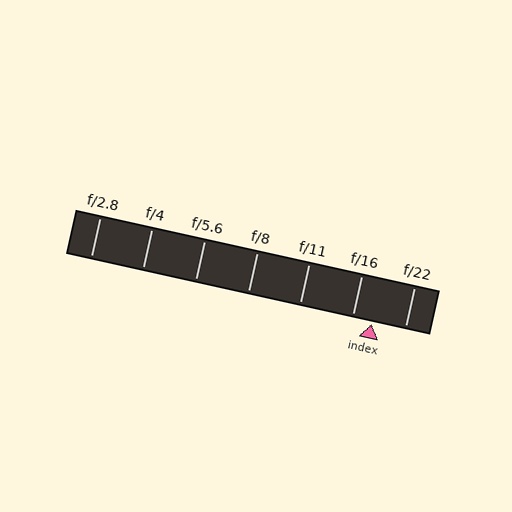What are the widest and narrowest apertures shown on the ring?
The widest aperture shown is f/2.8 and the narrowest is f/22.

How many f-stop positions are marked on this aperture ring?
There are 7 f-stop positions marked.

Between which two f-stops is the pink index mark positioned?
The index mark is between f/16 and f/22.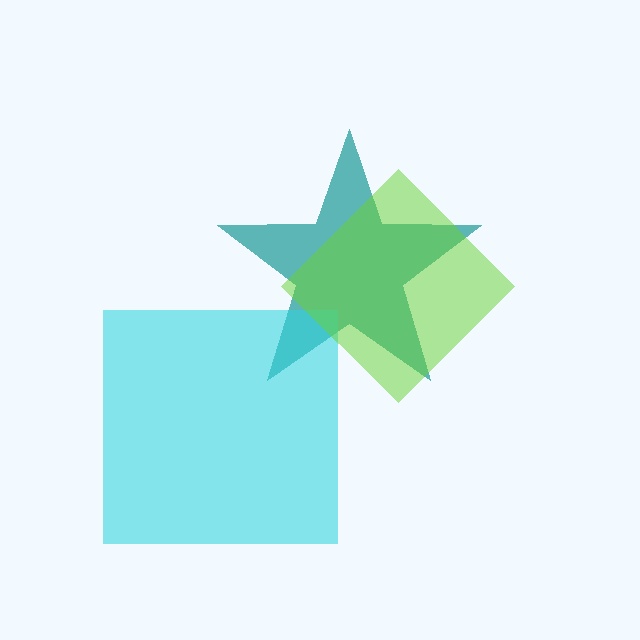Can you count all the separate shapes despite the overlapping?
Yes, there are 3 separate shapes.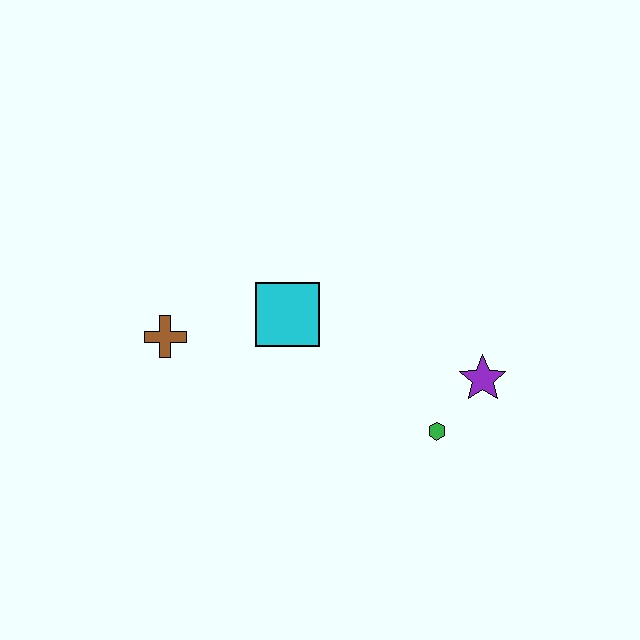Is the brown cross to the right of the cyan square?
No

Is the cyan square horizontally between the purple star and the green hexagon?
No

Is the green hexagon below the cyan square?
Yes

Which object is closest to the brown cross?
The cyan square is closest to the brown cross.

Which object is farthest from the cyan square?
The purple star is farthest from the cyan square.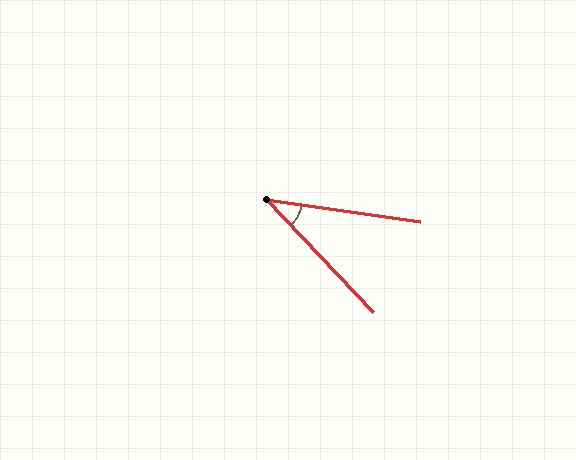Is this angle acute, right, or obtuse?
It is acute.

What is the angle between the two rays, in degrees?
Approximately 38 degrees.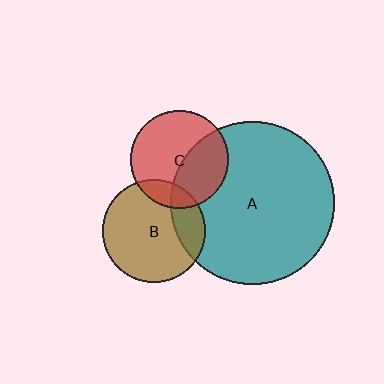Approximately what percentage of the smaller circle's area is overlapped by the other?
Approximately 40%.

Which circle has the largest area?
Circle A (teal).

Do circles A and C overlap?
Yes.